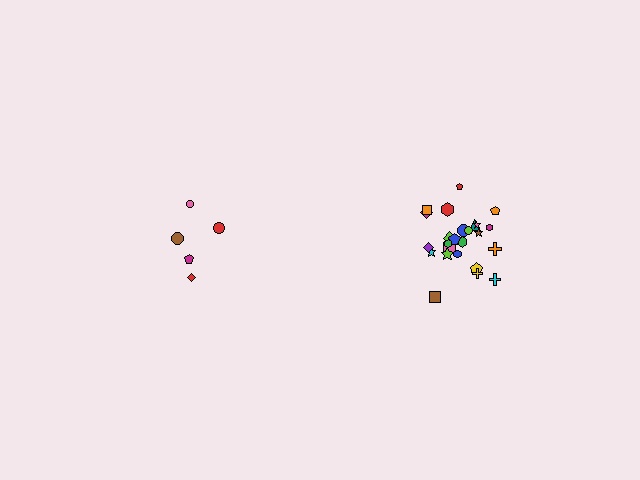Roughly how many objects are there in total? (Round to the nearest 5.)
Roughly 30 objects in total.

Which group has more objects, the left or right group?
The right group.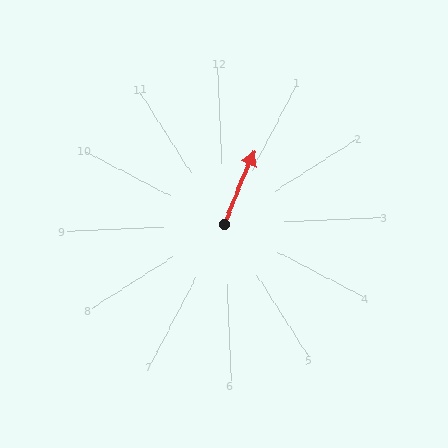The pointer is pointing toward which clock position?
Roughly 1 o'clock.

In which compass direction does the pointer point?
Northeast.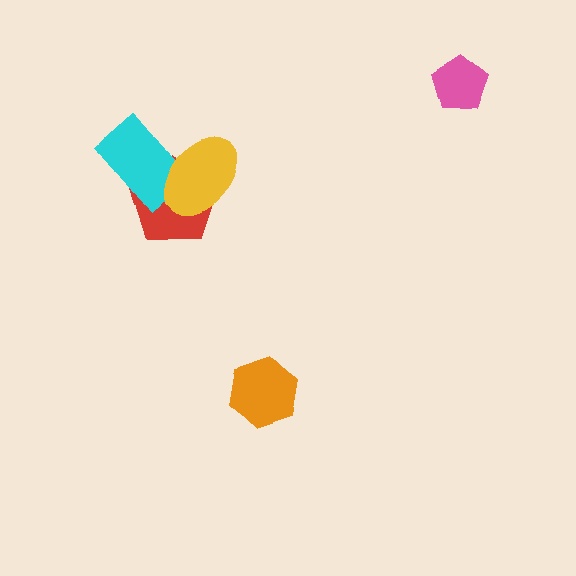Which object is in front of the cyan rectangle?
The yellow ellipse is in front of the cyan rectangle.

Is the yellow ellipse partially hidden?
No, no other shape covers it.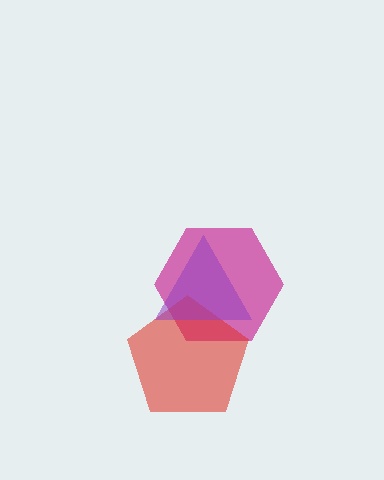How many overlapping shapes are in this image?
There are 3 overlapping shapes in the image.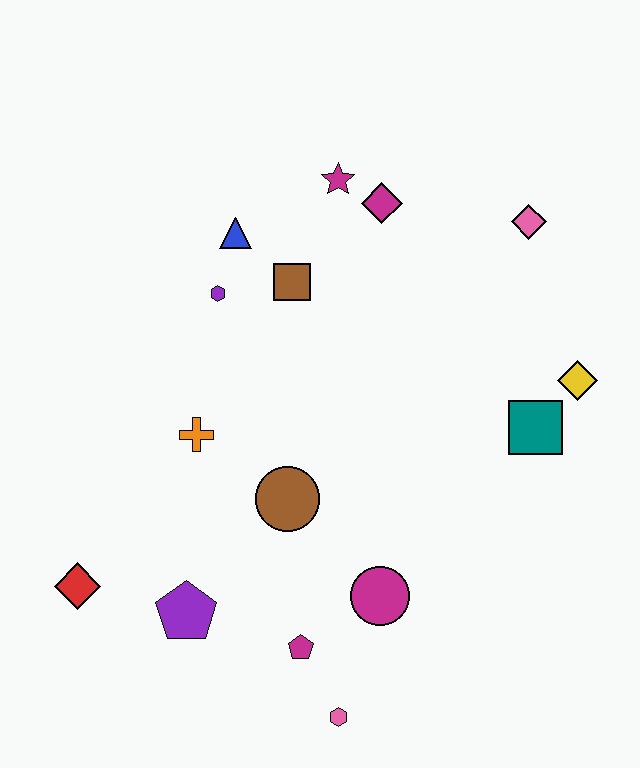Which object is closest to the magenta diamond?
The magenta star is closest to the magenta diamond.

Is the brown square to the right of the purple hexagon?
Yes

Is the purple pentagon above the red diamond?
No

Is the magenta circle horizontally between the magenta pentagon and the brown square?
No